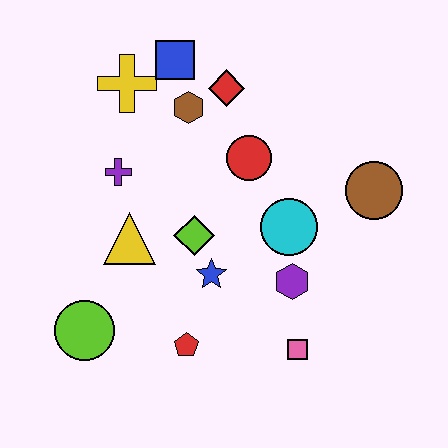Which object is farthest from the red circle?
The lime circle is farthest from the red circle.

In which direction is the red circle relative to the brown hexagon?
The red circle is to the right of the brown hexagon.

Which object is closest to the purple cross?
The yellow triangle is closest to the purple cross.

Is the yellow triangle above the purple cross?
No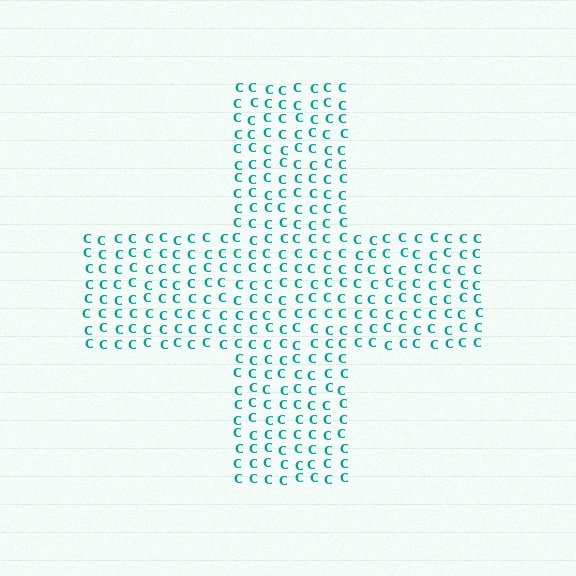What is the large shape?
The large shape is a cross.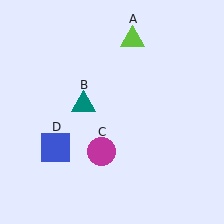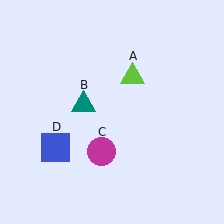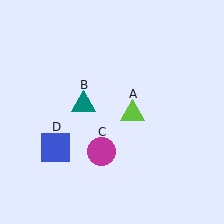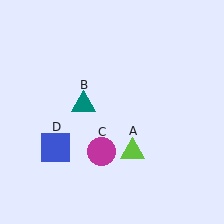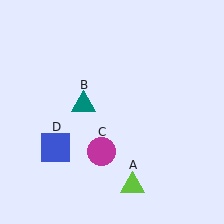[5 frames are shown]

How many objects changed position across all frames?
1 object changed position: lime triangle (object A).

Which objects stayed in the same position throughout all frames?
Teal triangle (object B) and magenta circle (object C) and blue square (object D) remained stationary.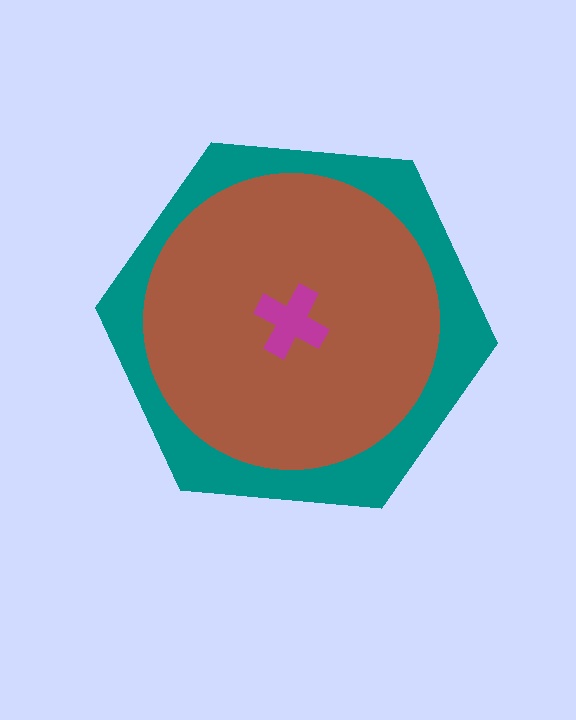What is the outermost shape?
The teal hexagon.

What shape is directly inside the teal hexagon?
The brown circle.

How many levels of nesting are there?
3.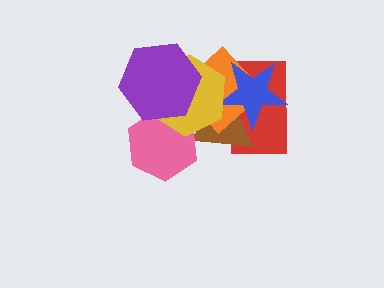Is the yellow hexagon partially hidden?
Yes, it is partially covered by another shape.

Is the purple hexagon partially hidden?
No, no other shape covers it.